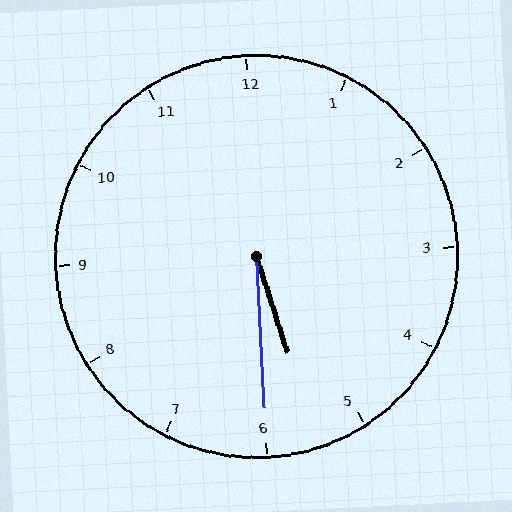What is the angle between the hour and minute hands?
Approximately 15 degrees.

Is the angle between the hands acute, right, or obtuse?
It is acute.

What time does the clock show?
5:30.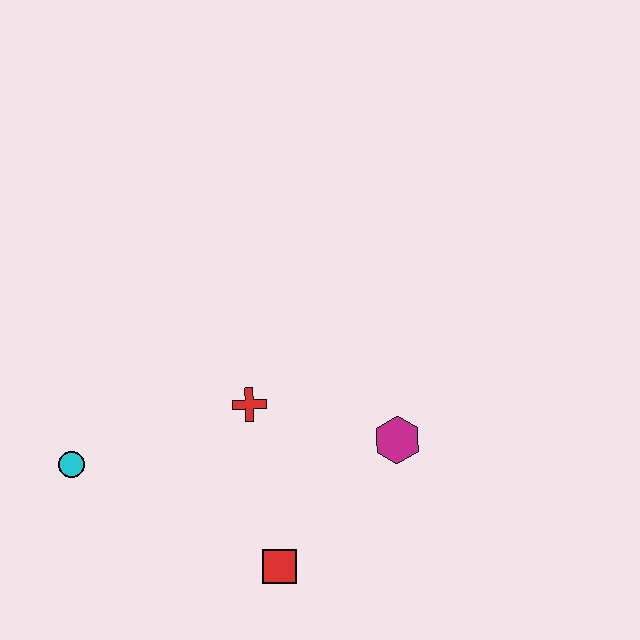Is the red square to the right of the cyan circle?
Yes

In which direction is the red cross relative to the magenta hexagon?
The red cross is to the left of the magenta hexagon.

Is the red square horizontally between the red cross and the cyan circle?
No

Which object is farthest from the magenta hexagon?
The cyan circle is farthest from the magenta hexagon.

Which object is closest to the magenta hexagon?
The red cross is closest to the magenta hexagon.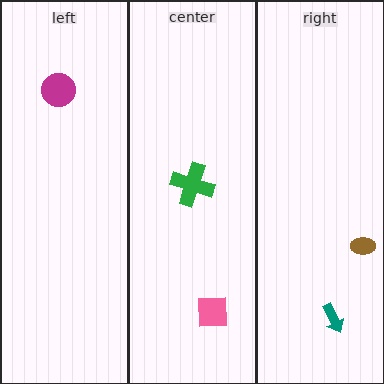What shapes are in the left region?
The magenta circle.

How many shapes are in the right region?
2.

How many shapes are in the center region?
2.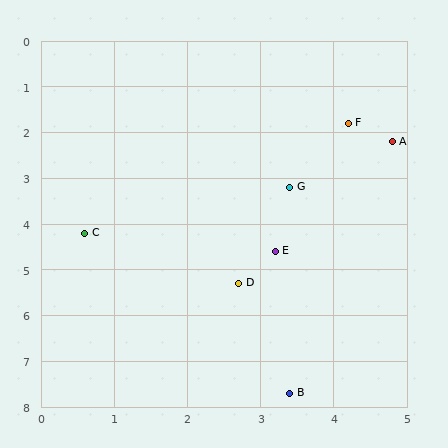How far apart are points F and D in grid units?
Points F and D are about 3.8 grid units apart.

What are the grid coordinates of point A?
Point A is at approximately (4.8, 2.2).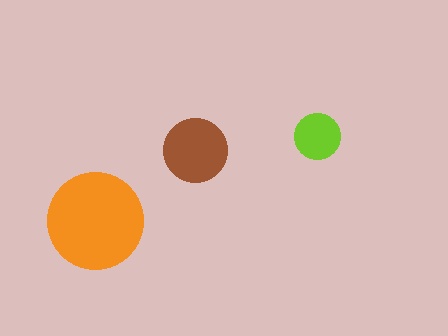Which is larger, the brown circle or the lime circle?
The brown one.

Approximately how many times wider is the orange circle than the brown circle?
About 1.5 times wider.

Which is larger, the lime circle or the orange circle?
The orange one.